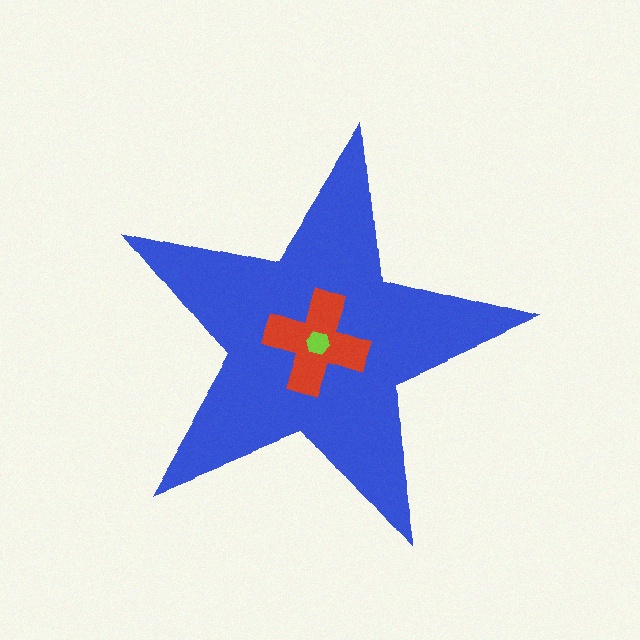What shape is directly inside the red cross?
The lime hexagon.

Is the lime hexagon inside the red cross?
Yes.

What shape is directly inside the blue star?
The red cross.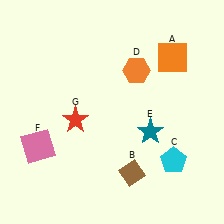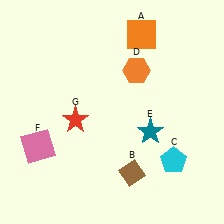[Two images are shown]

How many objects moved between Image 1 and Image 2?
1 object moved between the two images.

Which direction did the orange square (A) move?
The orange square (A) moved left.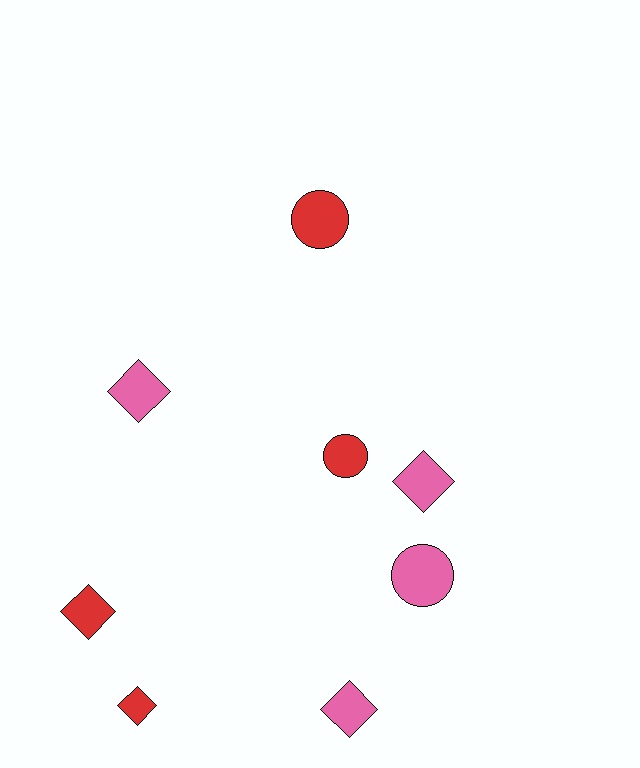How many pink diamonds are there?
There are 3 pink diamonds.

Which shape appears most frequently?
Diamond, with 5 objects.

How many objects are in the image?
There are 8 objects.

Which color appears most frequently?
Red, with 4 objects.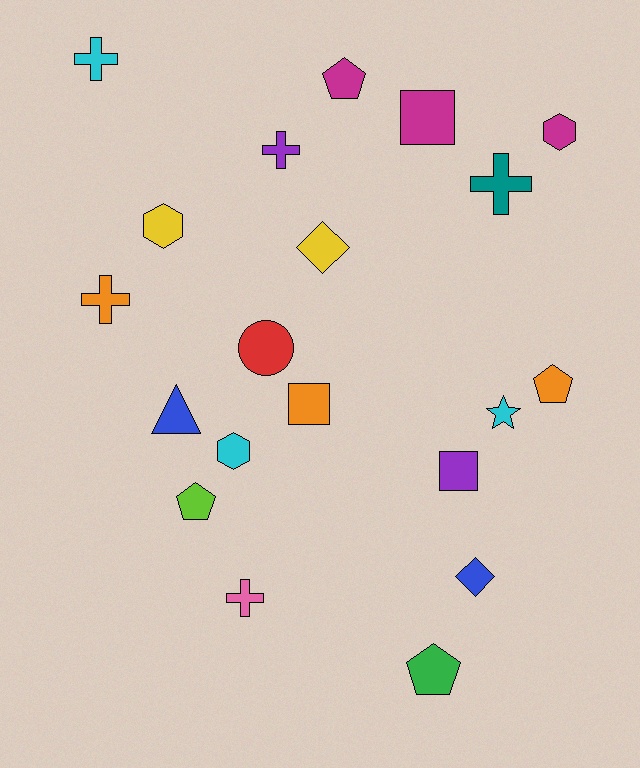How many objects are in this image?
There are 20 objects.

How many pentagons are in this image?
There are 4 pentagons.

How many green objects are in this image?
There is 1 green object.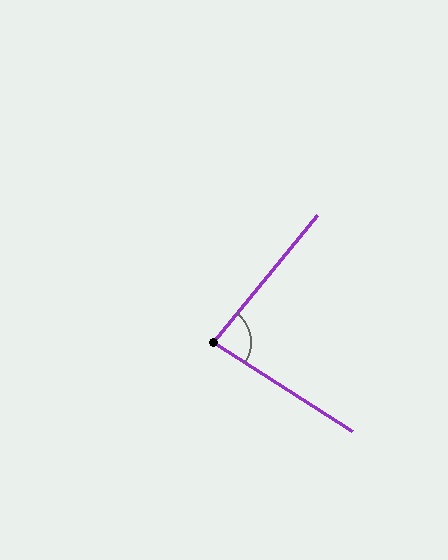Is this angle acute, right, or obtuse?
It is acute.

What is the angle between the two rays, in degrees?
Approximately 83 degrees.